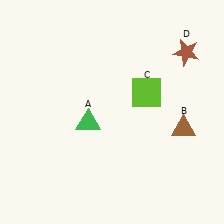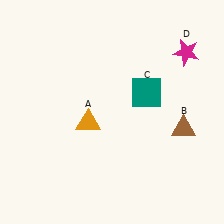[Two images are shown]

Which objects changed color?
A changed from green to orange. C changed from lime to teal. D changed from brown to magenta.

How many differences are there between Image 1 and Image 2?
There are 3 differences between the two images.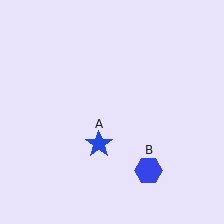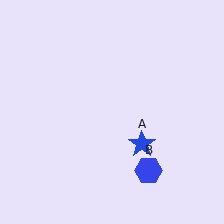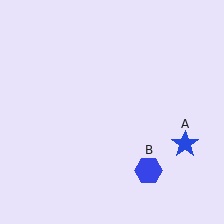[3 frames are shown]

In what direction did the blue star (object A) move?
The blue star (object A) moved right.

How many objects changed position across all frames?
1 object changed position: blue star (object A).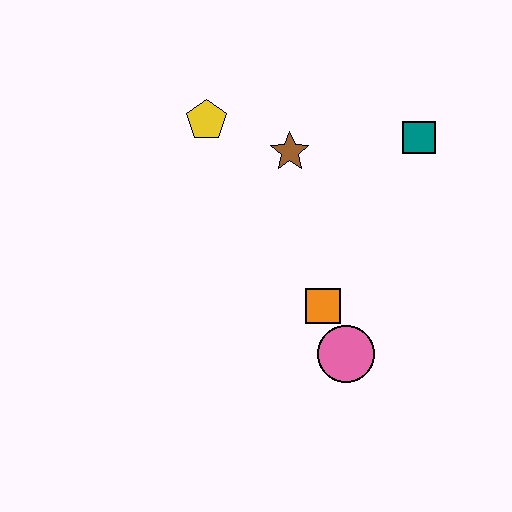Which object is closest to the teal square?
The brown star is closest to the teal square.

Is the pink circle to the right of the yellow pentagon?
Yes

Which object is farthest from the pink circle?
The yellow pentagon is farthest from the pink circle.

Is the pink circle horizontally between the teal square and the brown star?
Yes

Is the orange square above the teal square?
No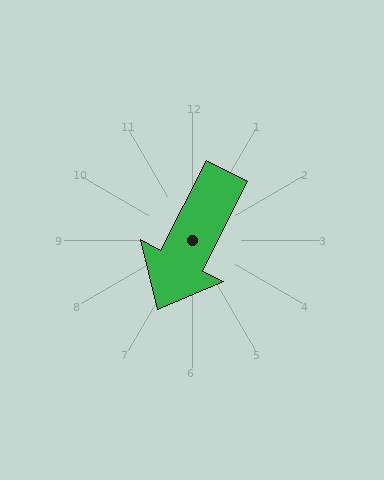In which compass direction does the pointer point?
Southwest.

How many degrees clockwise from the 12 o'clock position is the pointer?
Approximately 207 degrees.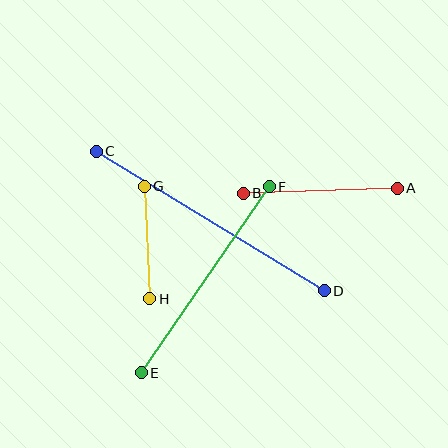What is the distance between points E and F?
The distance is approximately 226 pixels.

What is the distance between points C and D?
The distance is approximately 267 pixels.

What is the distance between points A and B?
The distance is approximately 154 pixels.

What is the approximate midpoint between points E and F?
The midpoint is at approximately (205, 280) pixels.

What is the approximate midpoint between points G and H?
The midpoint is at approximately (147, 242) pixels.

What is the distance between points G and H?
The distance is approximately 113 pixels.